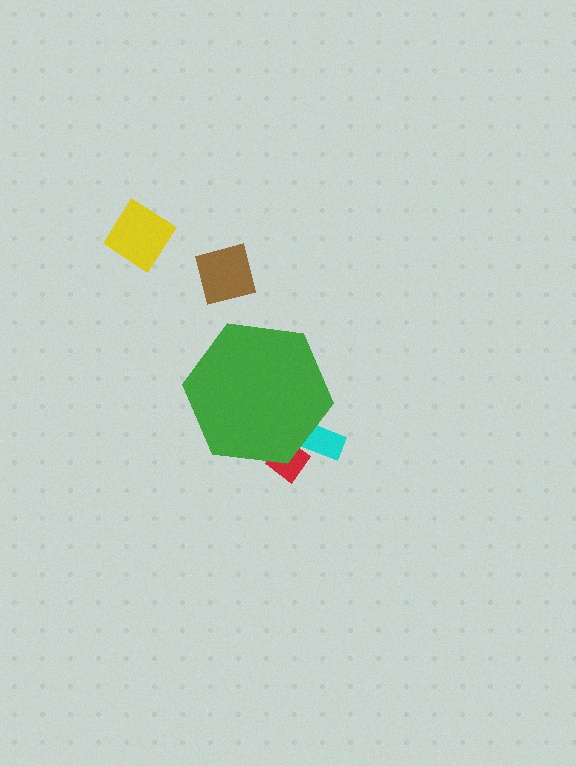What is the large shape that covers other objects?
A green hexagon.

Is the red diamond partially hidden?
Yes, the red diamond is partially hidden behind the green hexagon.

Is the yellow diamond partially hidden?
No, the yellow diamond is fully visible.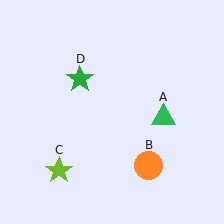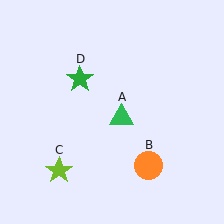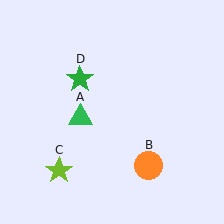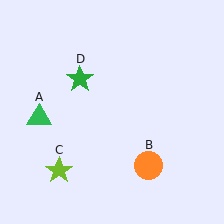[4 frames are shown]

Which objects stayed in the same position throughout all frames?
Orange circle (object B) and lime star (object C) and green star (object D) remained stationary.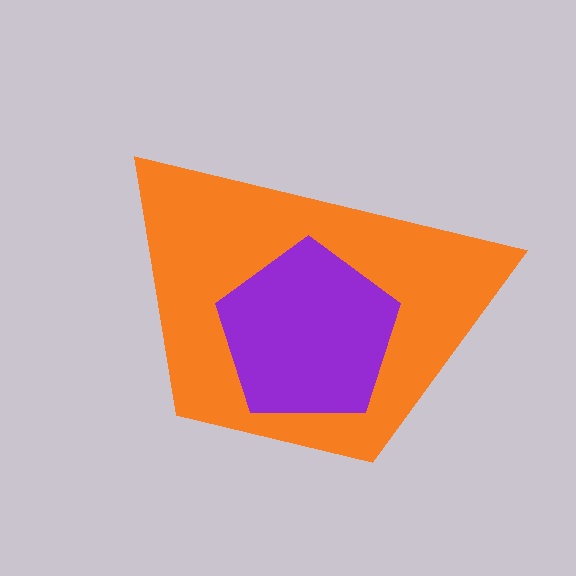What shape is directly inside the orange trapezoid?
The purple pentagon.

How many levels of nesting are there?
2.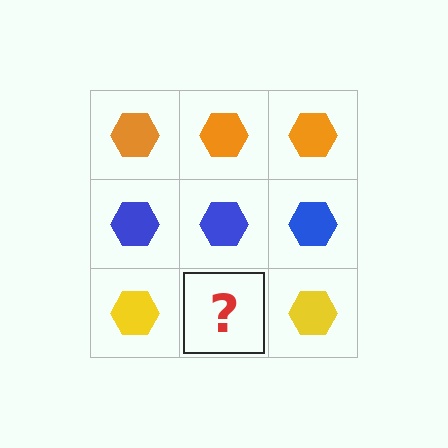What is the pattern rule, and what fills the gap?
The rule is that each row has a consistent color. The gap should be filled with a yellow hexagon.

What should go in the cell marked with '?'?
The missing cell should contain a yellow hexagon.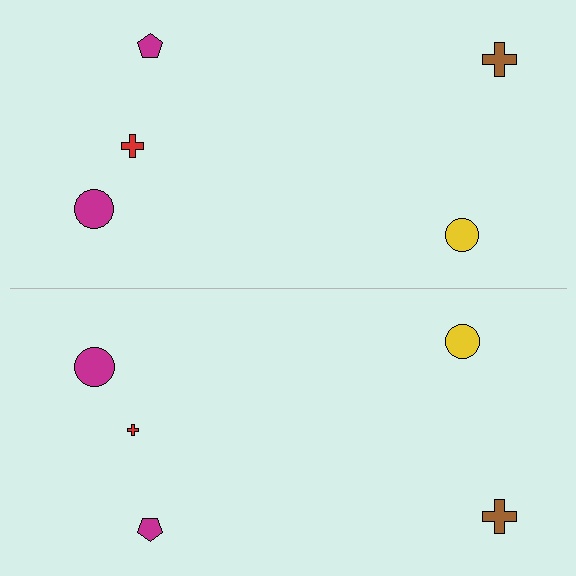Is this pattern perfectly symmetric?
No, the pattern is not perfectly symmetric. The red cross on the bottom side has a different size than its mirror counterpart.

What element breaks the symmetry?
The red cross on the bottom side has a different size than its mirror counterpart.